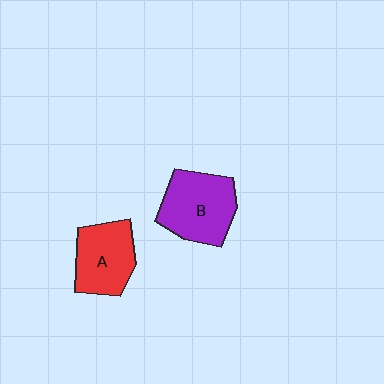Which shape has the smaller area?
Shape A (red).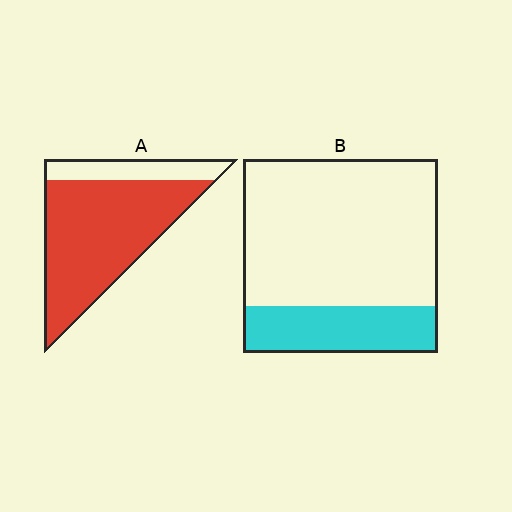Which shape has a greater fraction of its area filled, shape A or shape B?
Shape A.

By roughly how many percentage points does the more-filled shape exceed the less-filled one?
By roughly 55 percentage points (A over B).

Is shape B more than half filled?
No.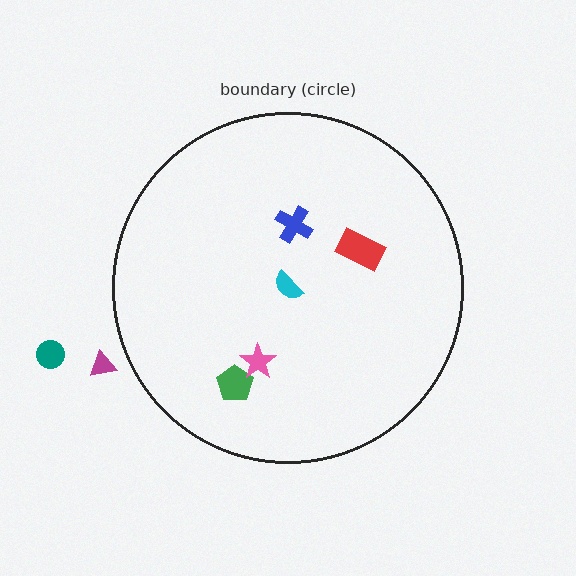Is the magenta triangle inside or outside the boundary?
Outside.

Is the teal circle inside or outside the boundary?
Outside.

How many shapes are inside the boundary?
5 inside, 2 outside.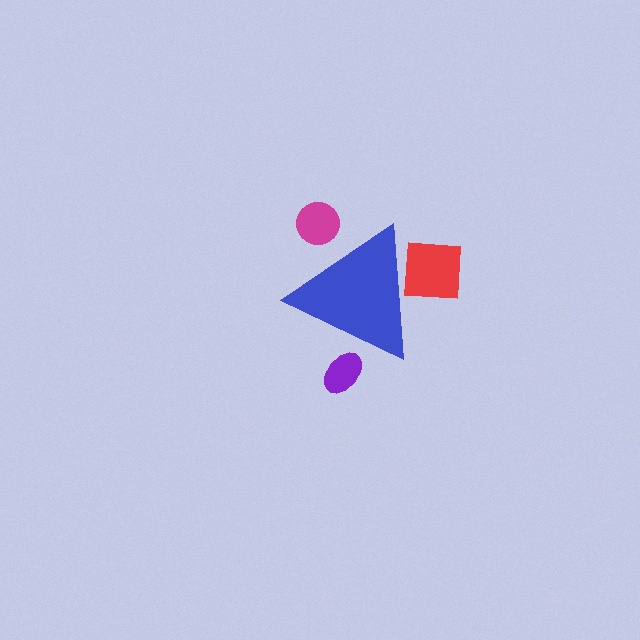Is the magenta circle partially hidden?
Yes, the magenta circle is partially hidden behind the blue triangle.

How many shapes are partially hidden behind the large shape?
3 shapes are partially hidden.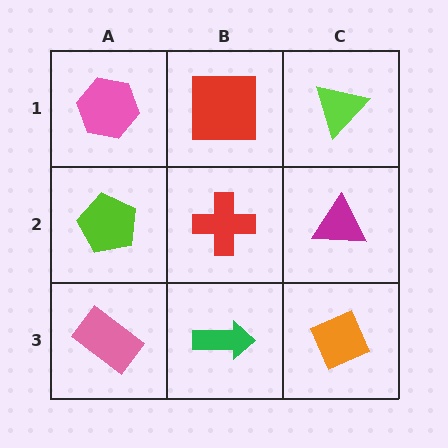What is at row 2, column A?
A lime pentagon.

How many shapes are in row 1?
3 shapes.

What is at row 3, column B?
A green arrow.